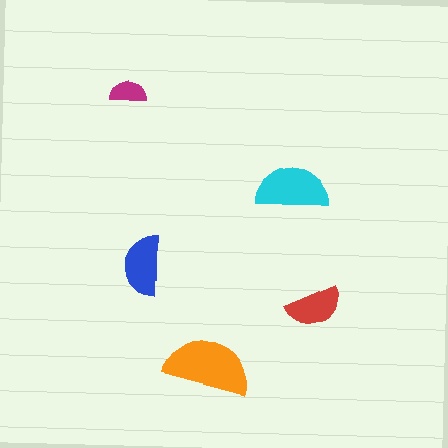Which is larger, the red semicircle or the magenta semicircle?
The red one.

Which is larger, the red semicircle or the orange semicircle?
The orange one.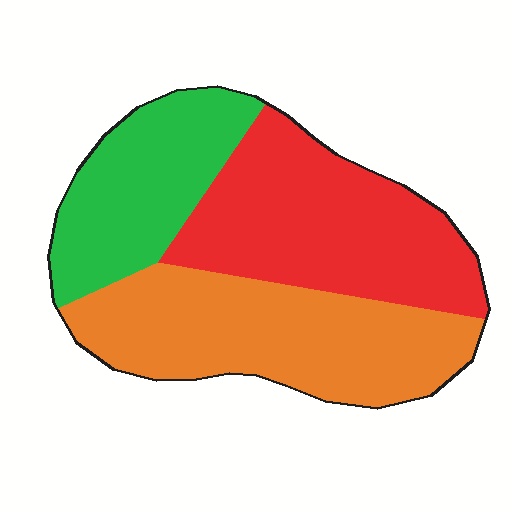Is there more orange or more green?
Orange.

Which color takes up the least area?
Green, at roughly 25%.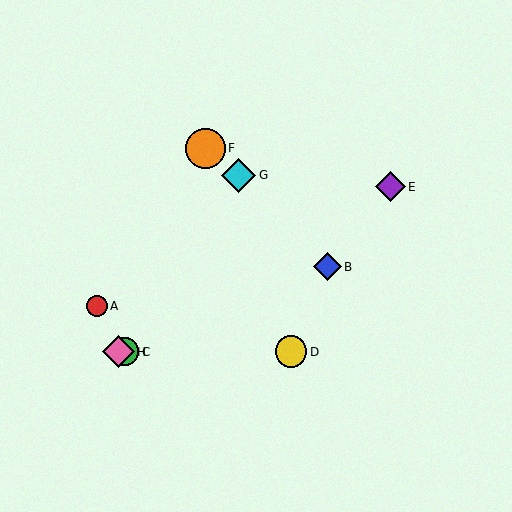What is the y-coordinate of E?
Object E is at y≈187.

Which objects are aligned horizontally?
Objects C, D, H are aligned horizontally.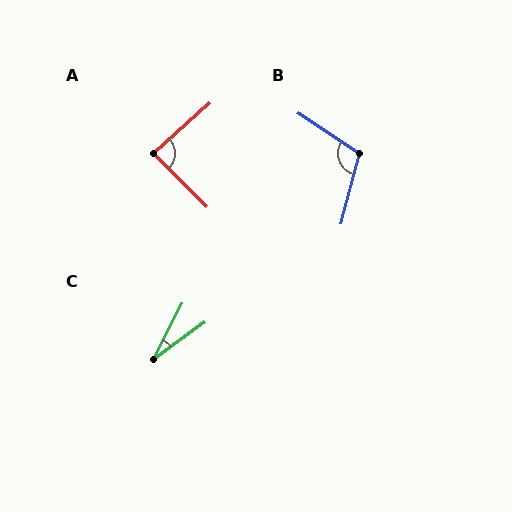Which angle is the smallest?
C, at approximately 27 degrees.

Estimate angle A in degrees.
Approximately 87 degrees.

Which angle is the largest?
B, at approximately 109 degrees.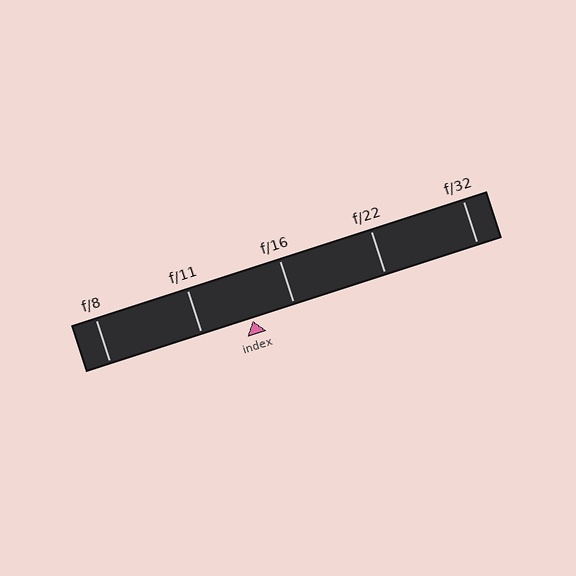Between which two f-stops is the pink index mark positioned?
The index mark is between f/11 and f/16.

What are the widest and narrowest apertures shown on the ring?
The widest aperture shown is f/8 and the narrowest is f/32.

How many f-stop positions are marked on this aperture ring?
There are 5 f-stop positions marked.